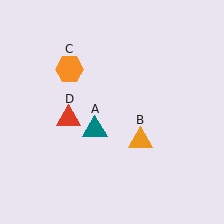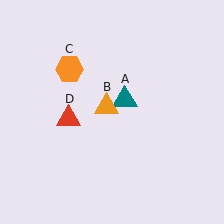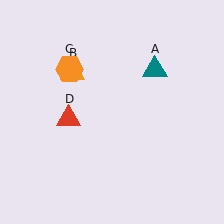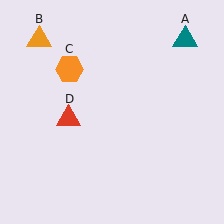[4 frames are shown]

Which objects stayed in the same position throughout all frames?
Orange hexagon (object C) and red triangle (object D) remained stationary.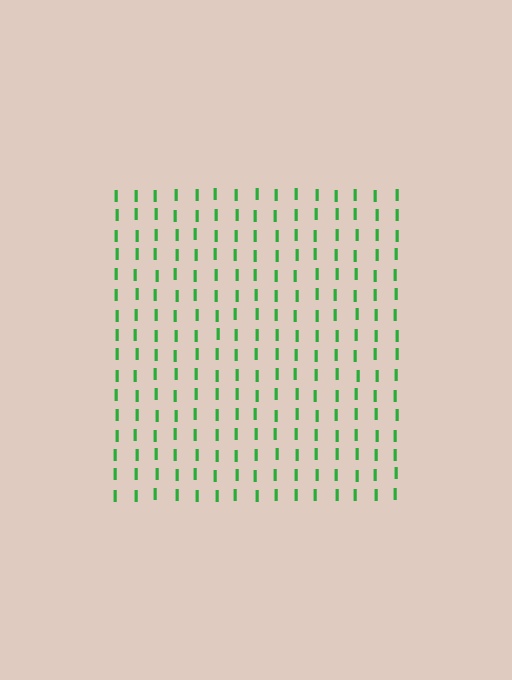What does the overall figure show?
The overall figure shows a square.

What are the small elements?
The small elements are letter I's.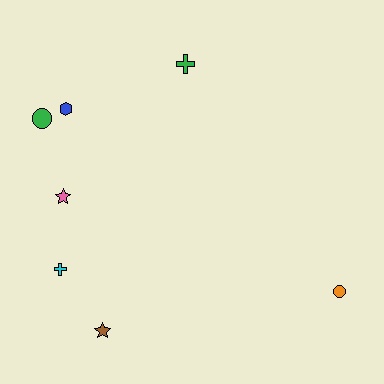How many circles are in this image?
There are 2 circles.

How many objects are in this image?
There are 7 objects.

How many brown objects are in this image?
There is 1 brown object.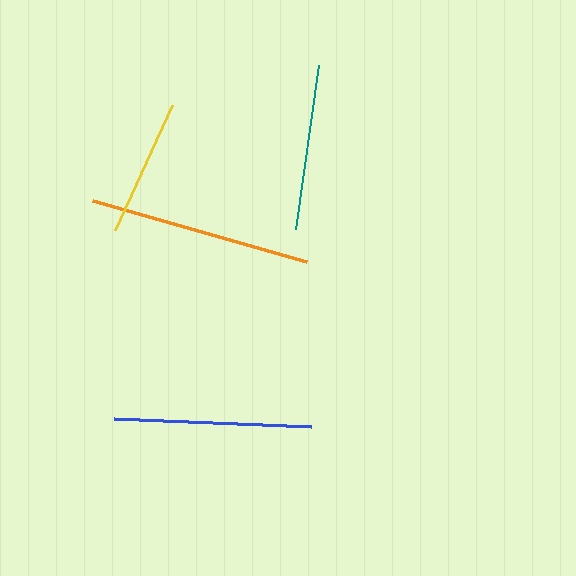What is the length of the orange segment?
The orange segment is approximately 222 pixels long.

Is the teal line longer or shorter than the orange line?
The orange line is longer than the teal line.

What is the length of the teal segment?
The teal segment is approximately 166 pixels long.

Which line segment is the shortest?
The yellow line is the shortest at approximately 138 pixels.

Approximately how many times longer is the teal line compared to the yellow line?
The teal line is approximately 1.2 times the length of the yellow line.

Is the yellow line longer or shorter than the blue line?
The blue line is longer than the yellow line.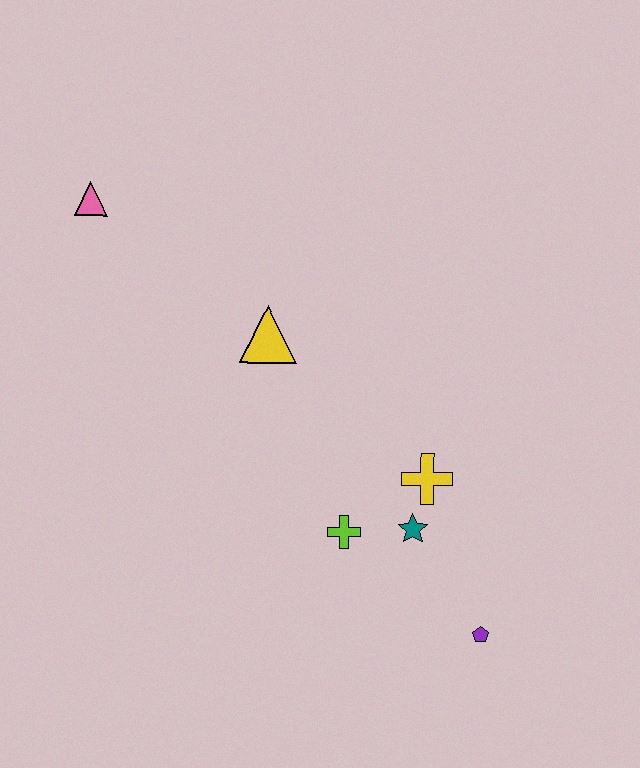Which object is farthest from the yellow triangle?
The purple pentagon is farthest from the yellow triangle.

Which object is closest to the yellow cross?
The teal star is closest to the yellow cross.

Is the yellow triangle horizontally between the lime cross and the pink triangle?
Yes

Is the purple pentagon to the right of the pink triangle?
Yes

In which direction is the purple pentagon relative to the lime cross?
The purple pentagon is to the right of the lime cross.